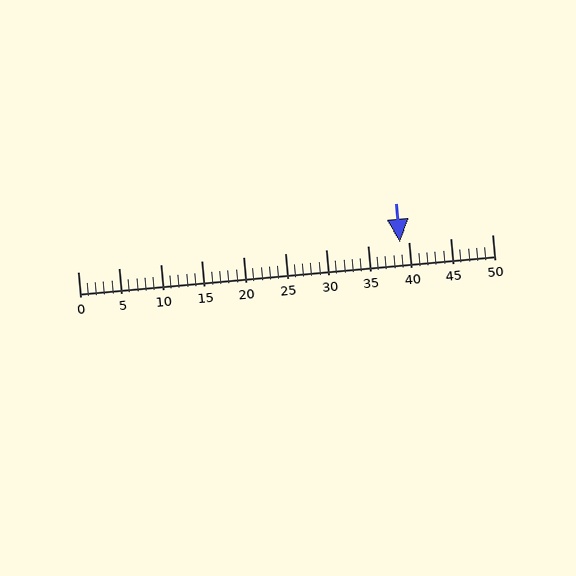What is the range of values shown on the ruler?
The ruler shows values from 0 to 50.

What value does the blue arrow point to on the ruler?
The blue arrow points to approximately 39.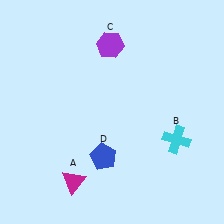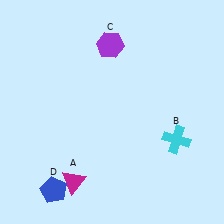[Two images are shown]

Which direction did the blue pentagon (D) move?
The blue pentagon (D) moved left.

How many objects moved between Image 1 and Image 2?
1 object moved between the two images.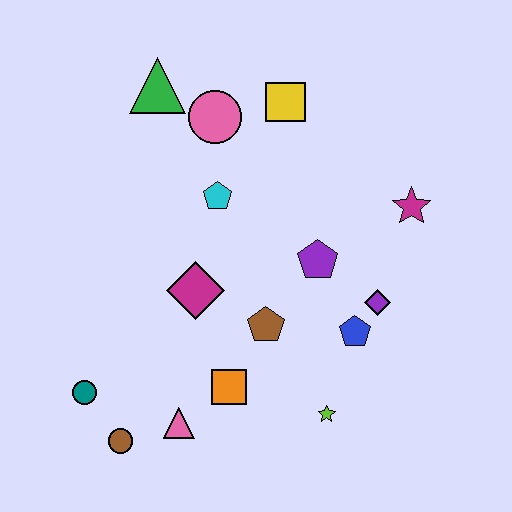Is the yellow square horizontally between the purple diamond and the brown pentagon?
Yes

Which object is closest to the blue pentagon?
The purple diamond is closest to the blue pentagon.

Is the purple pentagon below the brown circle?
No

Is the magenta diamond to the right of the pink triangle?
Yes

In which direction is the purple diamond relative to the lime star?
The purple diamond is above the lime star.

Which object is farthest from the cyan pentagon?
The brown circle is farthest from the cyan pentagon.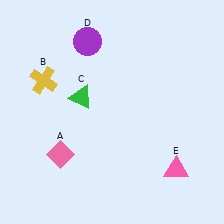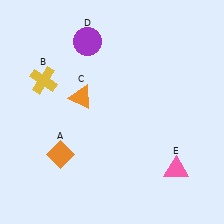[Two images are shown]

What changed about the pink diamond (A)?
In Image 1, A is pink. In Image 2, it changed to orange.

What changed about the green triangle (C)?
In Image 1, C is green. In Image 2, it changed to orange.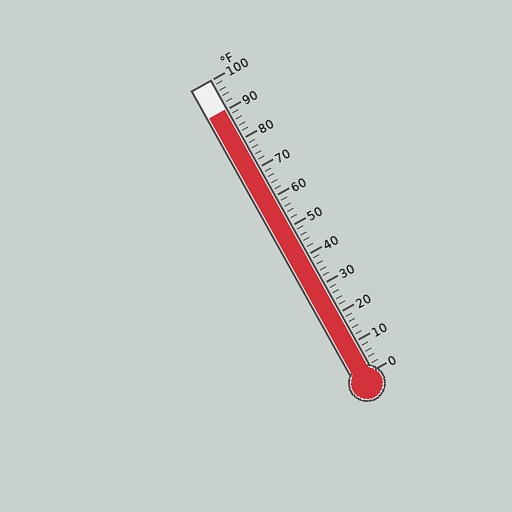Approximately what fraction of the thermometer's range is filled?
The thermometer is filled to approximately 90% of its range.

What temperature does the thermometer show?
The thermometer shows approximately 90°F.